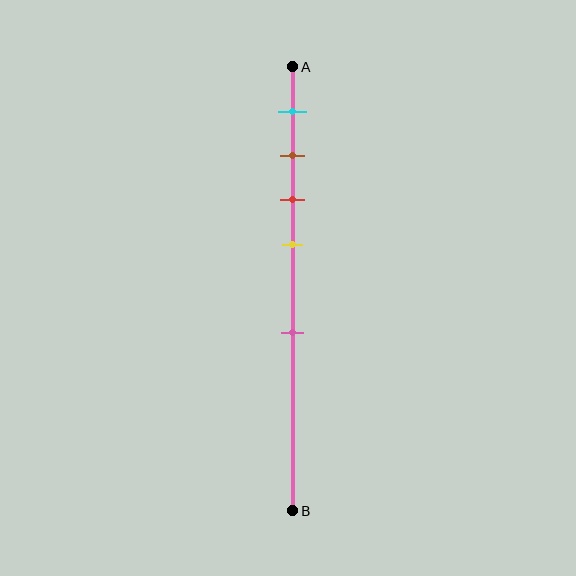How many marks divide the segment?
There are 5 marks dividing the segment.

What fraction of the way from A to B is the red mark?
The red mark is approximately 30% (0.3) of the way from A to B.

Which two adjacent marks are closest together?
The brown and red marks are the closest adjacent pair.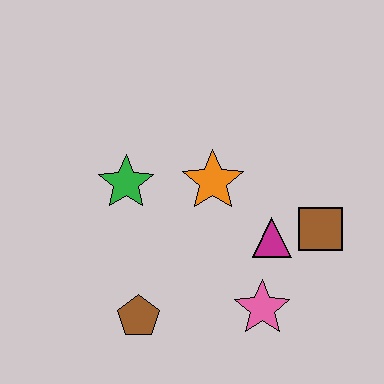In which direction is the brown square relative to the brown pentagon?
The brown square is to the right of the brown pentagon.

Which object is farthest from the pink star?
The green star is farthest from the pink star.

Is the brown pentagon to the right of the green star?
Yes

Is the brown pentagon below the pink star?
Yes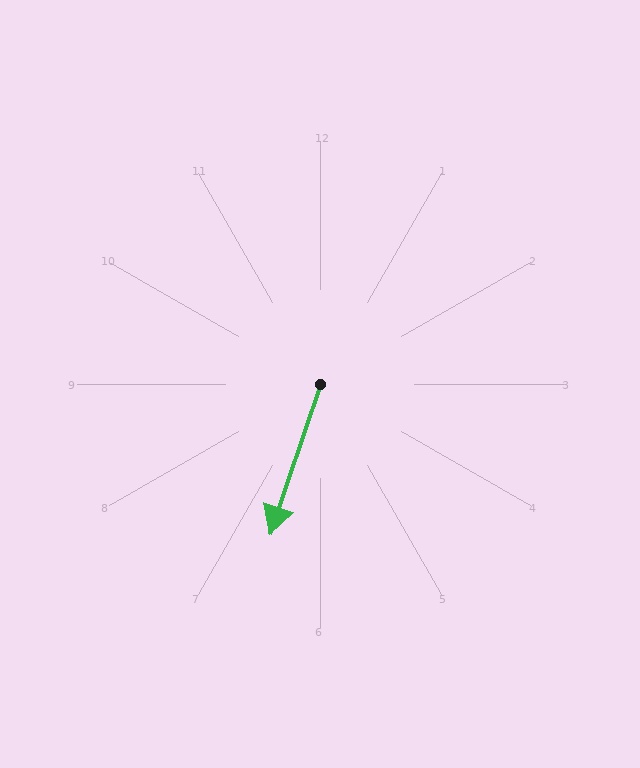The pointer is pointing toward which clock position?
Roughly 7 o'clock.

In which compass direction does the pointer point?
South.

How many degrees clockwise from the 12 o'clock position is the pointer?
Approximately 199 degrees.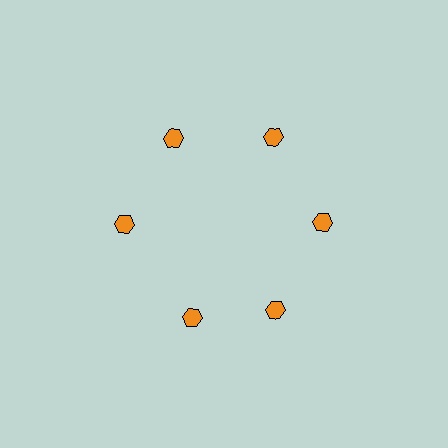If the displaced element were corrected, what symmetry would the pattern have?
It would have 6-fold rotational symmetry — the pattern would map onto itself every 60 degrees.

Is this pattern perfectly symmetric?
No. The 6 orange hexagons are arranged in a ring, but one element near the 7 o'clock position is rotated out of alignment along the ring, breaking the 6-fold rotational symmetry.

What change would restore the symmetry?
The symmetry would be restored by rotating it back into even spacing with its neighbors so that all 6 hexagons sit at equal angles and equal distance from the center.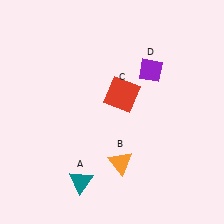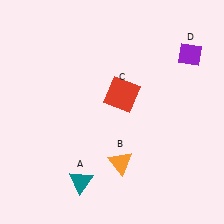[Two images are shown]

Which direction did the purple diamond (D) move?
The purple diamond (D) moved right.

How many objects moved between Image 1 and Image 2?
1 object moved between the two images.